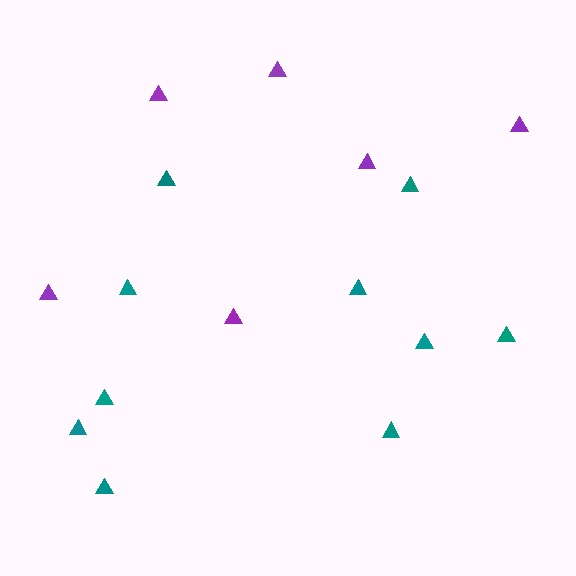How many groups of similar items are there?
There are 2 groups: one group of teal triangles (10) and one group of purple triangles (6).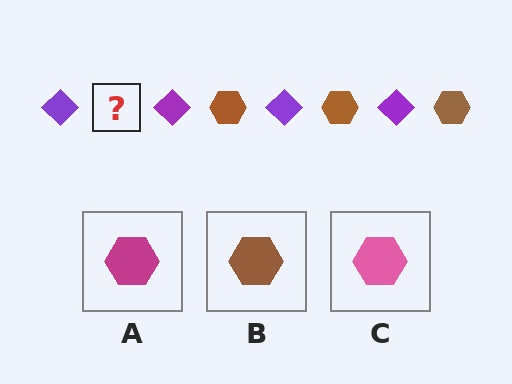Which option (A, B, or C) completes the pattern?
B.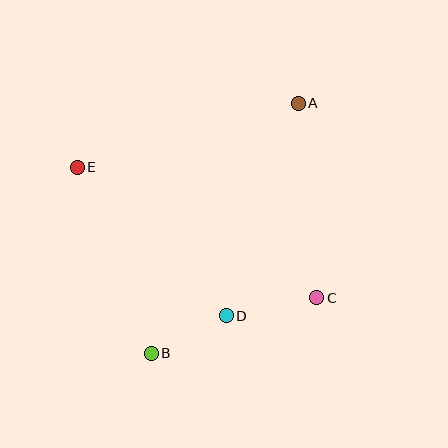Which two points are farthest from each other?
Points A and B are farthest from each other.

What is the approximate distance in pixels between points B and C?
The distance between B and C is approximately 174 pixels.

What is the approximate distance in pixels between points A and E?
The distance between A and E is approximately 230 pixels.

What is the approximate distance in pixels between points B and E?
The distance between B and E is approximately 200 pixels.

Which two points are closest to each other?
Points B and D are closest to each other.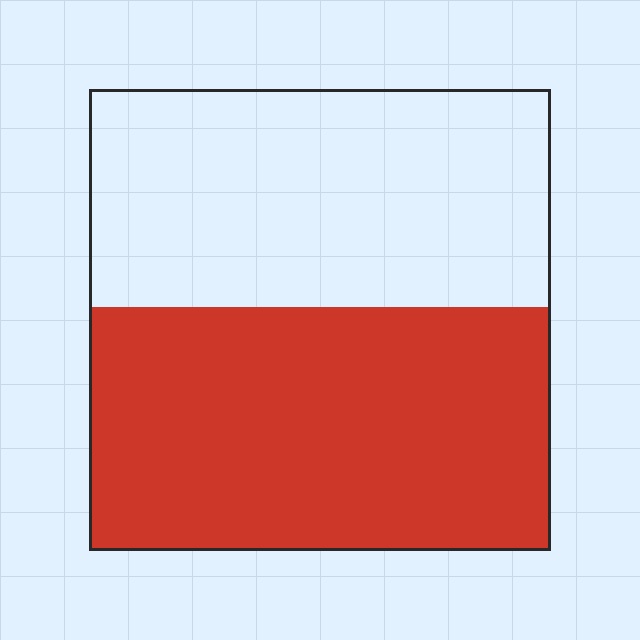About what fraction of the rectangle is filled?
About one half (1/2).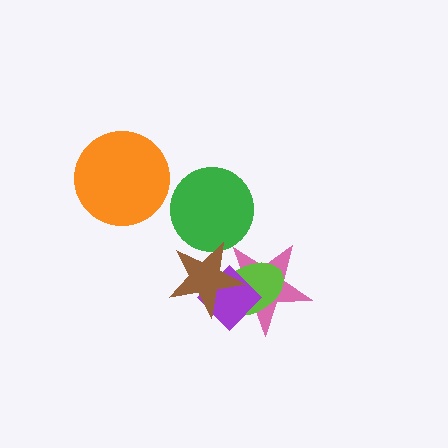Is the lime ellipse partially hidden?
Yes, it is partially covered by another shape.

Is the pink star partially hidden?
Yes, it is partially covered by another shape.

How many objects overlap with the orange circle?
0 objects overlap with the orange circle.